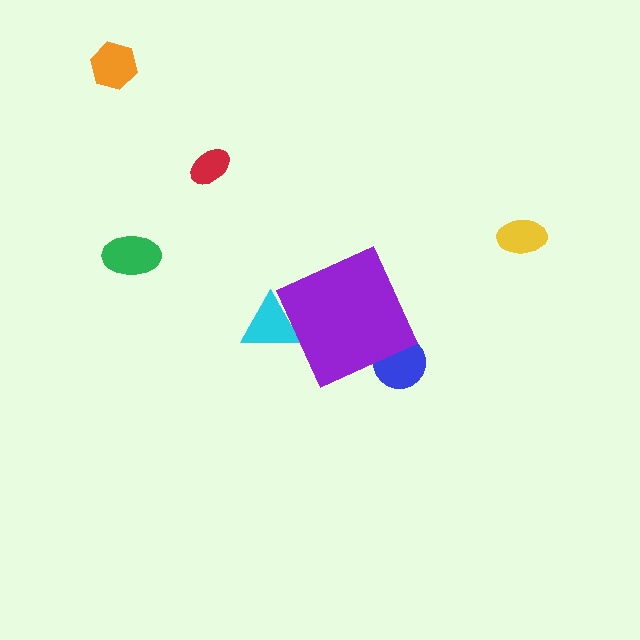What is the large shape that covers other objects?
A purple diamond.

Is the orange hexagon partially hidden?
No, the orange hexagon is fully visible.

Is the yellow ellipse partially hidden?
No, the yellow ellipse is fully visible.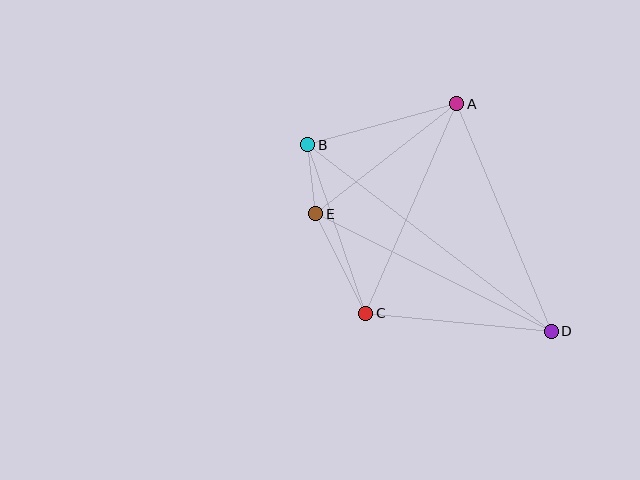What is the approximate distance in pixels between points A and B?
The distance between A and B is approximately 154 pixels.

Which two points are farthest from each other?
Points B and D are farthest from each other.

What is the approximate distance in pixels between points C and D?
The distance between C and D is approximately 186 pixels.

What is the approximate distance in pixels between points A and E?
The distance between A and E is approximately 179 pixels.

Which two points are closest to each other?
Points B and E are closest to each other.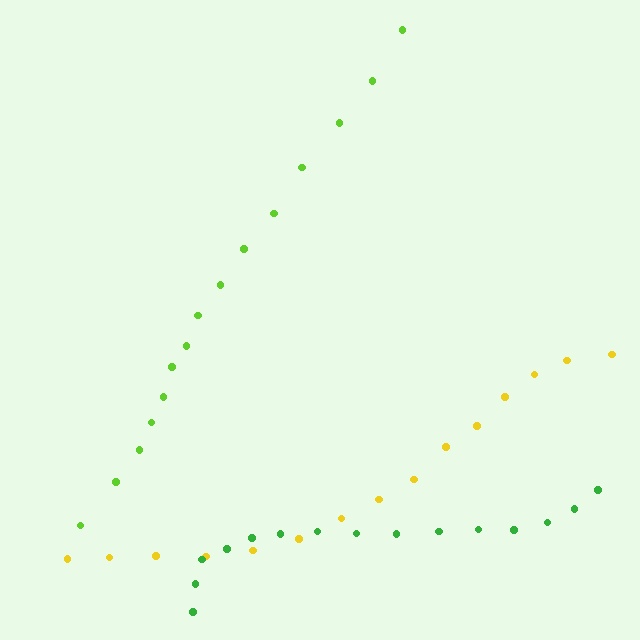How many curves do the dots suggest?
There are 3 distinct paths.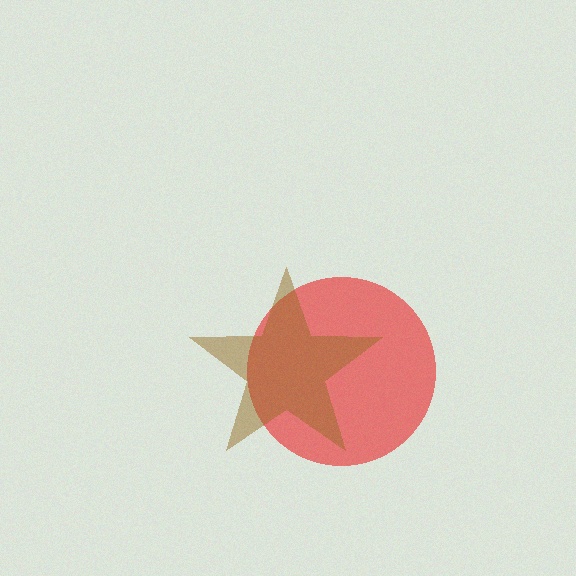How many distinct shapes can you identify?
There are 2 distinct shapes: a red circle, a brown star.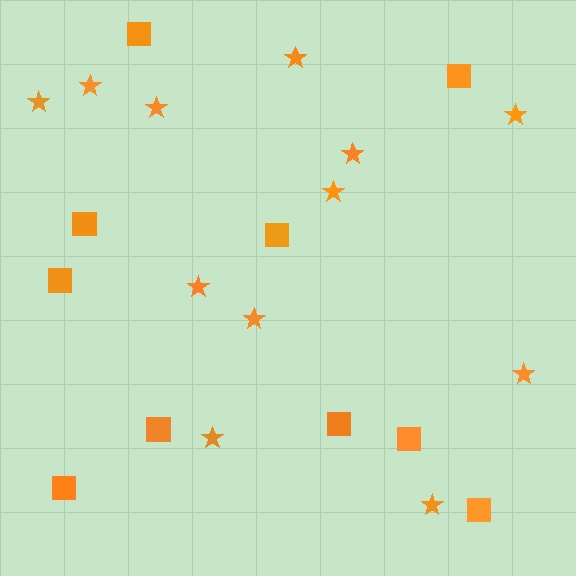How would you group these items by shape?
There are 2 groups: one group of stars (12) and one group of squares (10).